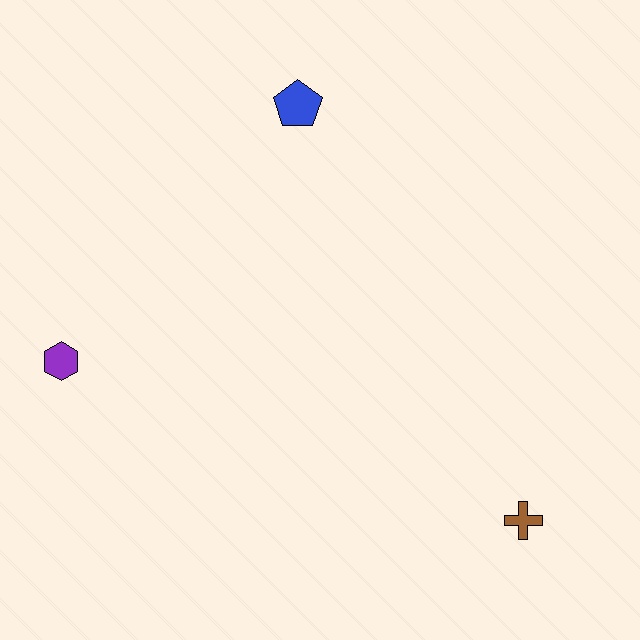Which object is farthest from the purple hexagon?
The brown cross is farthest from the purple hexagon.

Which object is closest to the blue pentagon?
The purple hexagon is closest to the blue pentagon.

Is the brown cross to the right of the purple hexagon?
Yes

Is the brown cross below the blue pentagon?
Yes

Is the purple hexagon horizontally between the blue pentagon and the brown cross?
No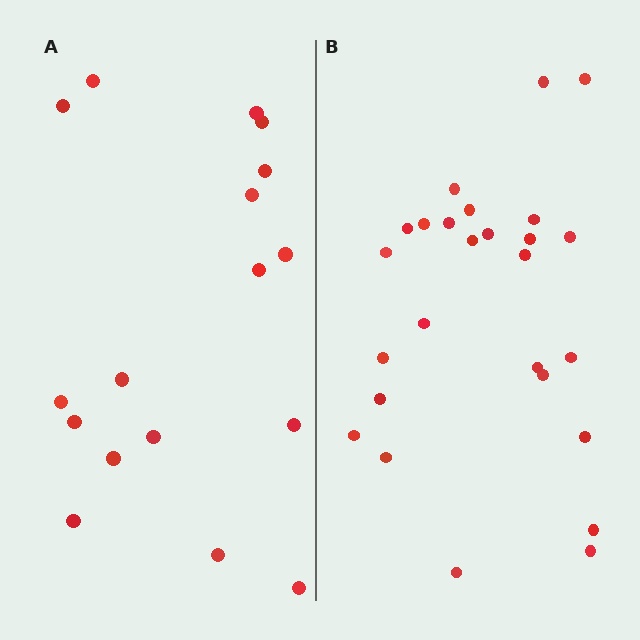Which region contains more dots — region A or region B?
Region B (the right region) has more dots.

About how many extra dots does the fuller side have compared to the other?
Region B has roughly 8 or so more dots than region A.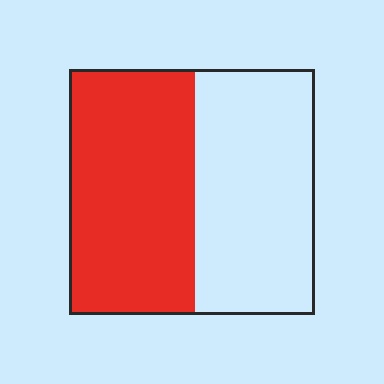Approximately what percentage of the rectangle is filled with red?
Approximately 50%.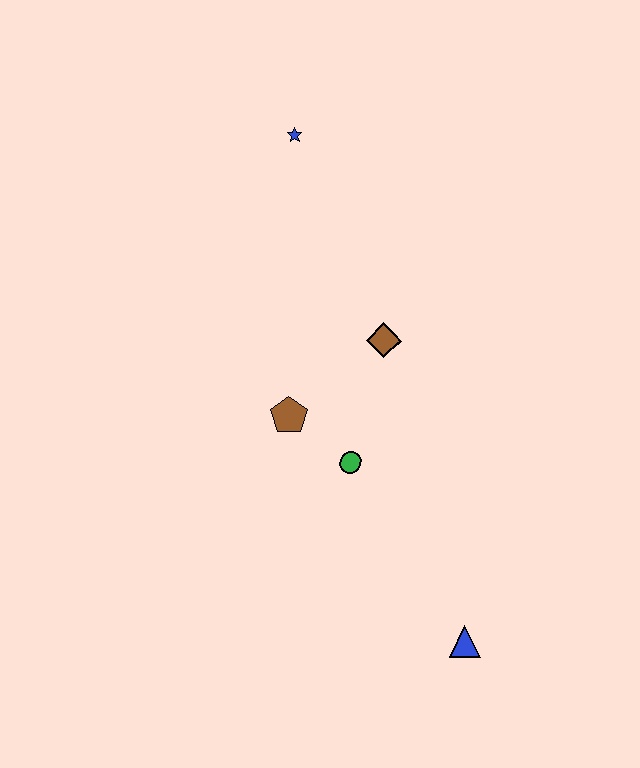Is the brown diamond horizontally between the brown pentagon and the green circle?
No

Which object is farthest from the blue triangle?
The blue star is farthest from the blue triangle.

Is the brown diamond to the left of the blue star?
No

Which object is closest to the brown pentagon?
The green circle is closest to the brown pentagon.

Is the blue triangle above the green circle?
No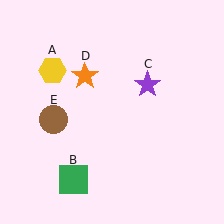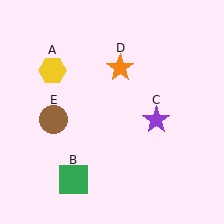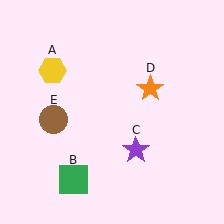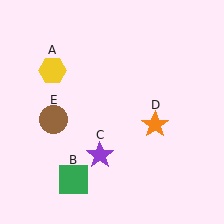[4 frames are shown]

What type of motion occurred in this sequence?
The purple star (object C), orange star (object D) rotated clockwise around the center of the scene.